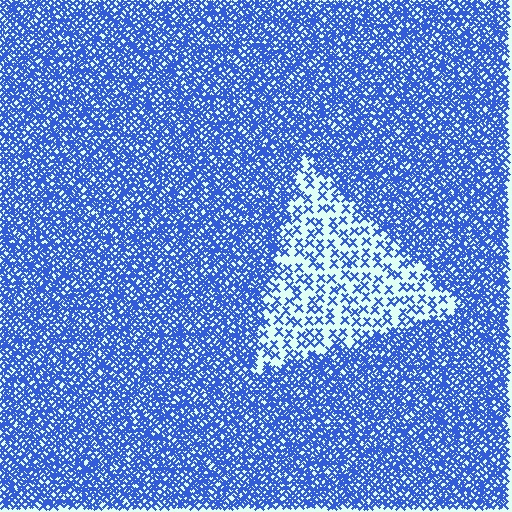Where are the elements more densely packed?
The elements are more densely packed outside the triangle boundary.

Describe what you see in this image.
The image contains small blue elements arranged at two different densities. A triangle-shaped region is visible where the elements are less densely packed than the surrounding area.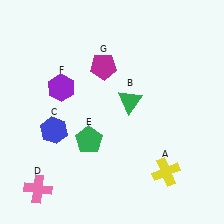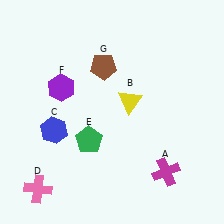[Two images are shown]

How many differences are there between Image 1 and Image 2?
There are 3 differences between the two images.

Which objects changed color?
A changed from yellow to magenta. B changed from green to yellow. G changed from magenta to brown.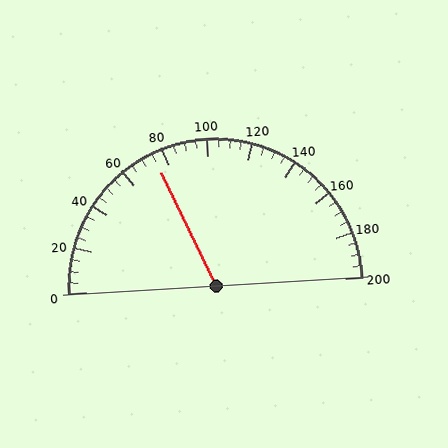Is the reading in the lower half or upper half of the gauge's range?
The reading is in the lower half of the range (0 to 200).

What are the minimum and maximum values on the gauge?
The gauge ranges from 0 to 200.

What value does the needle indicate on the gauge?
The needle indicates approximately 75.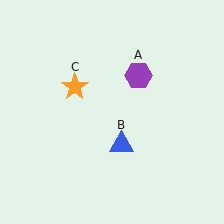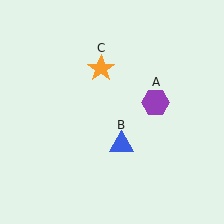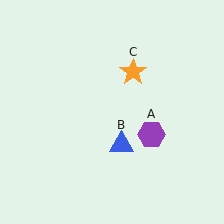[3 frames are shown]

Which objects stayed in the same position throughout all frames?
Blue triangle (object B) remained stationary.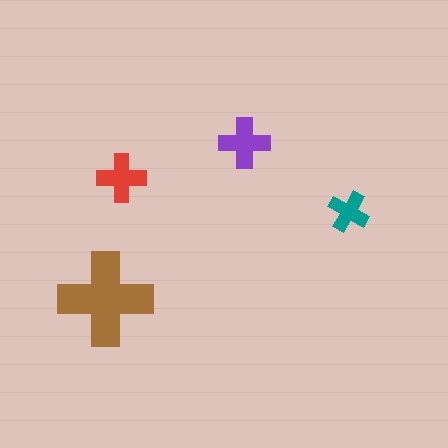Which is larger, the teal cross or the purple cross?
The purple one.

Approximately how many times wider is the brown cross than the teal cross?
About 2.5 times wider.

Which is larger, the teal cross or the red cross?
The red one.